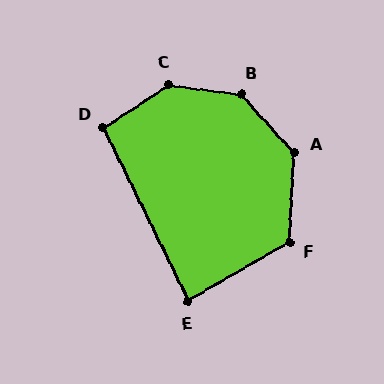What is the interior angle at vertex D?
Approximately 97 degrees (obtuse).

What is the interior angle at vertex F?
Approximately 124 degrees (obtuse).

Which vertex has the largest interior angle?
C, at approximately 139 degrees.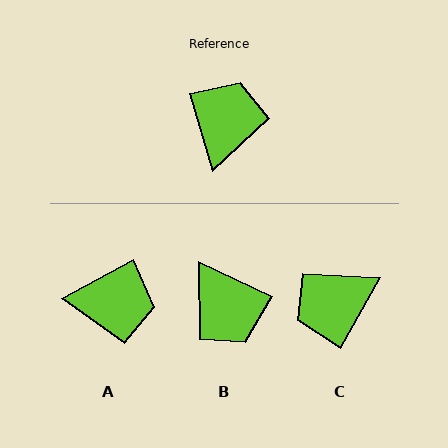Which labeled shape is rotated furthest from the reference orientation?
C, about 135 degrees away.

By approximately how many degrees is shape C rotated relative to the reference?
Approximately 135 degrees counter-clockwise.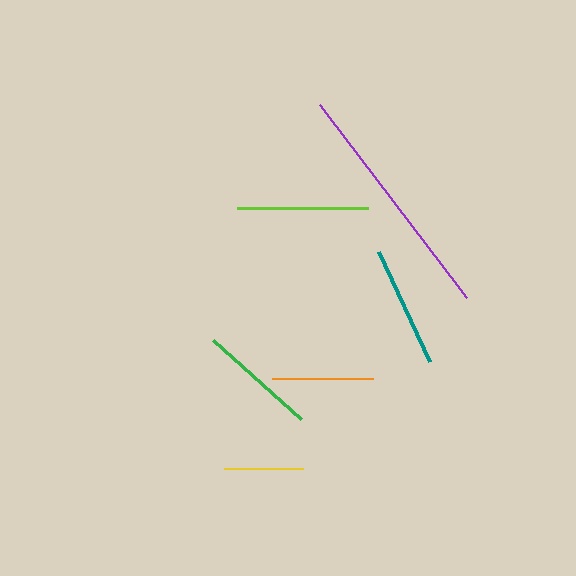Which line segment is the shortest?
The yellow line is the shortest at approximately 79 pixels.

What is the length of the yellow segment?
The yellow segment is approximately 79 pixels long.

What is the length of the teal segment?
The teal segment is approximately 122 pixels long.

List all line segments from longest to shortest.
From longest to shortest: purple, lime, teal, green, orange, yellow.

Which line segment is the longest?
The purple line is the longest at approximately 243 pixels.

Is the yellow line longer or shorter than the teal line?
The teal line is longer than the yellow line.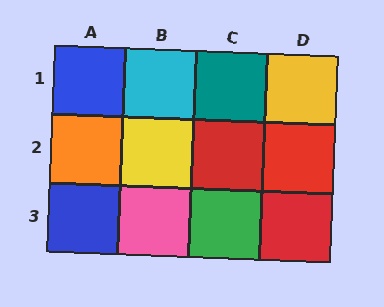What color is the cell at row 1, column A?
Blue.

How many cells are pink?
1 cell is pink.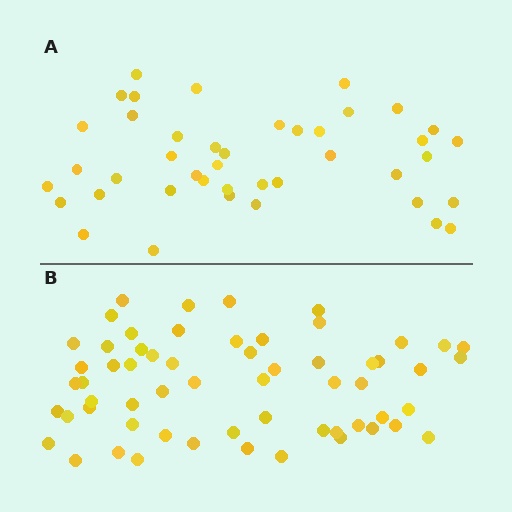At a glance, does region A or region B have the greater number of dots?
Region B (the bottom region) has more dots.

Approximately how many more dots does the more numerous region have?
Region B has approximately 20 more dots than region A.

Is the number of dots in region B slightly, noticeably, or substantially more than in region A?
Region B has noticeably more, but not dramatically so. The ratio is roughly 1.4 to 1.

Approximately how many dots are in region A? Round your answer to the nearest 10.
About 40 dots. (The exact count is 42, which rounds to 40.)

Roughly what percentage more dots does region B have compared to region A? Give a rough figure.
About 45% more.